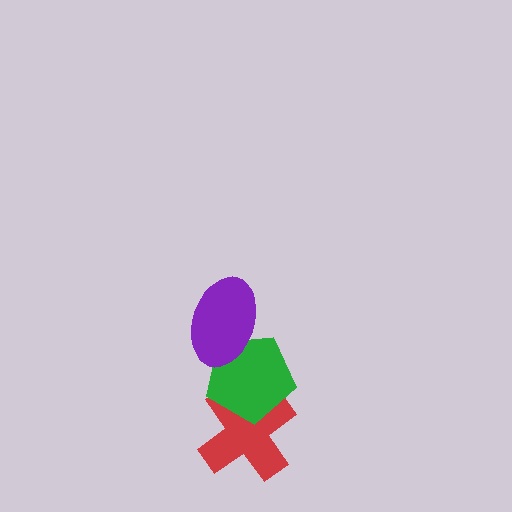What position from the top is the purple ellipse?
The purple ellipse is 1st from the top.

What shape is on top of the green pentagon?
The purple ellipse is on top of the green pentagon.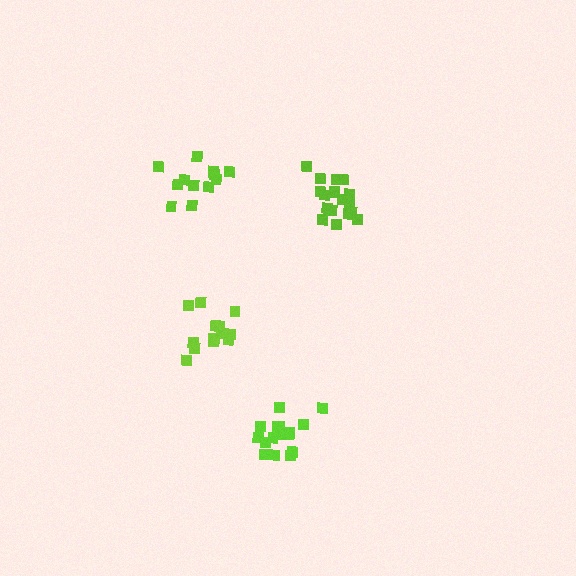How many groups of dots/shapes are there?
There are 4 groups.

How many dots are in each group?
Group 1: 14 dots, Group 2: 19 dots, Group 3: 17 dots, Group 4: 13 dots (63 total).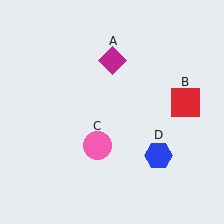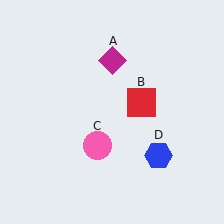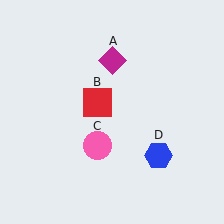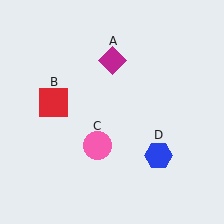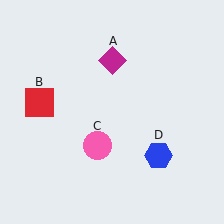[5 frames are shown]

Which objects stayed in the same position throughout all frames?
Magenta diamond (object A) and pink circle (object C) and blue hexagon (object D) remained stationary.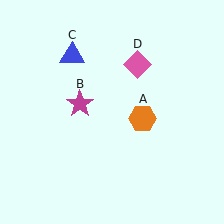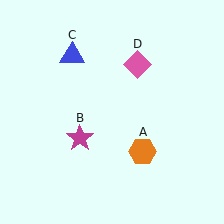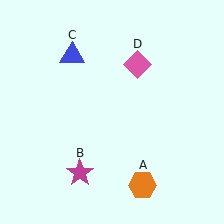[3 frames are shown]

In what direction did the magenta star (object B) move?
The magenta star (object B) moved down.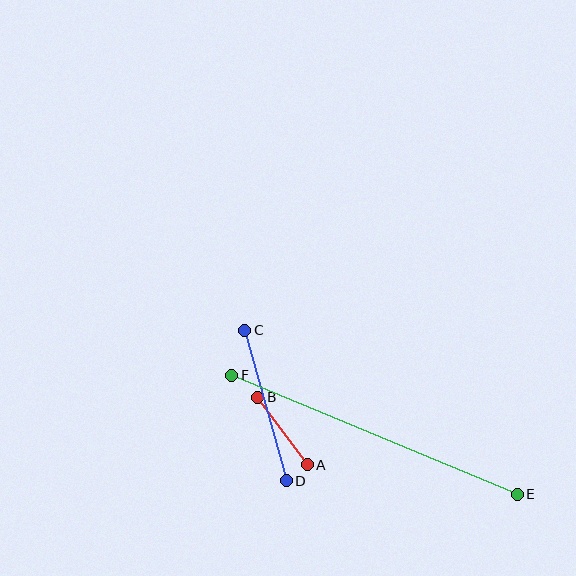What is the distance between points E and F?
The distance is approximately 309 pixels.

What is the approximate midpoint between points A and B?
The midpoint is at approximately (283, 431) pixels.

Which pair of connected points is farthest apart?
Points E and F are farthest apart.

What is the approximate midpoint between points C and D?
The midpoint is at approximately (265, 406) pixels.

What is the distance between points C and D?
The distance is approximately 156 pixels.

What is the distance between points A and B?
The distance is approximately 84 pixels.